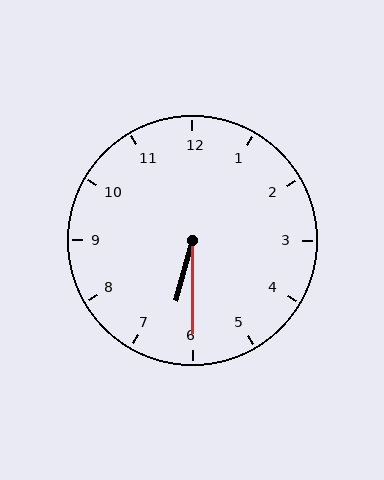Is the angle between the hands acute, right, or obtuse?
It is acute.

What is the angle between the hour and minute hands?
Approximately 15 degrees.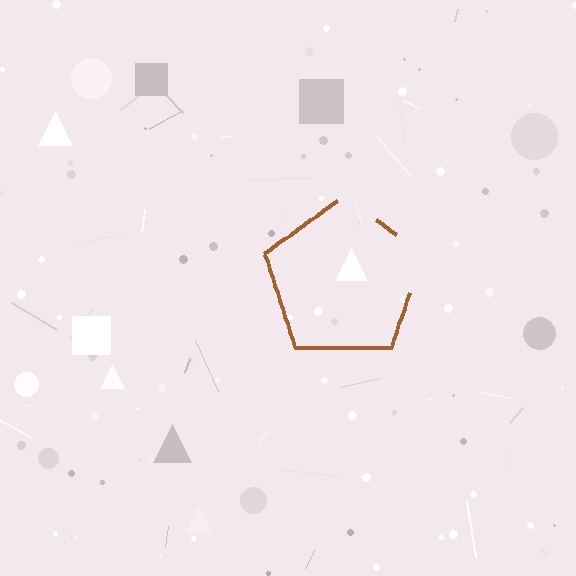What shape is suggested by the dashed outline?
The dashed outline suggests a pentagon.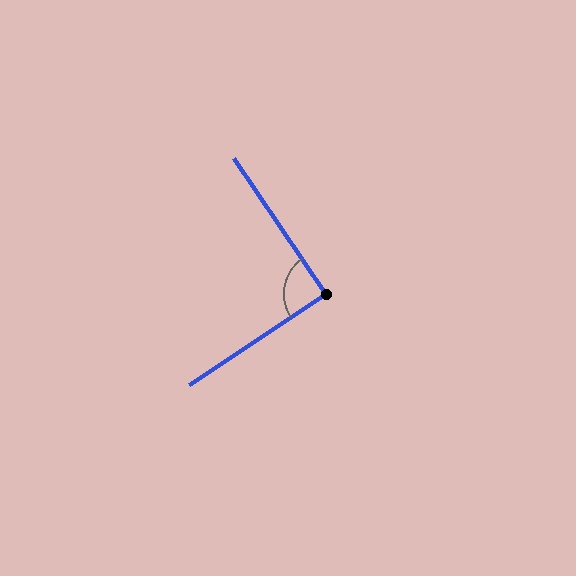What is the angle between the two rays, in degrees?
Approximately 90 degrees.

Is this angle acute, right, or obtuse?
It is approximately a right angle.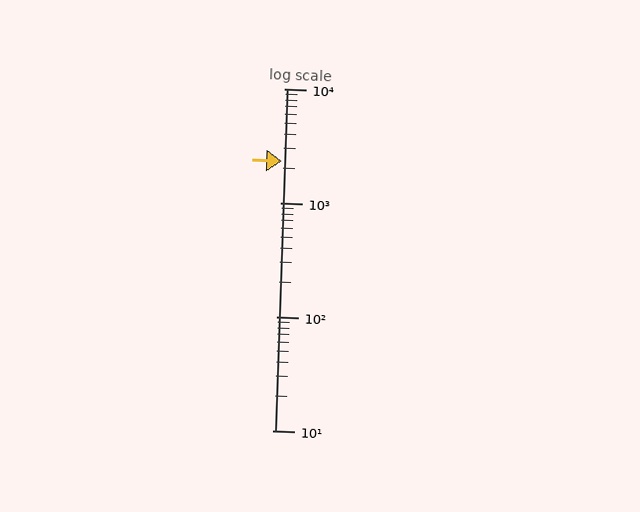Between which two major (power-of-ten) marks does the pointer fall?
The pointer is between 1000 and 10000.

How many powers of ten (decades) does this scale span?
The scale spans 3 decades, from 10 to 10000.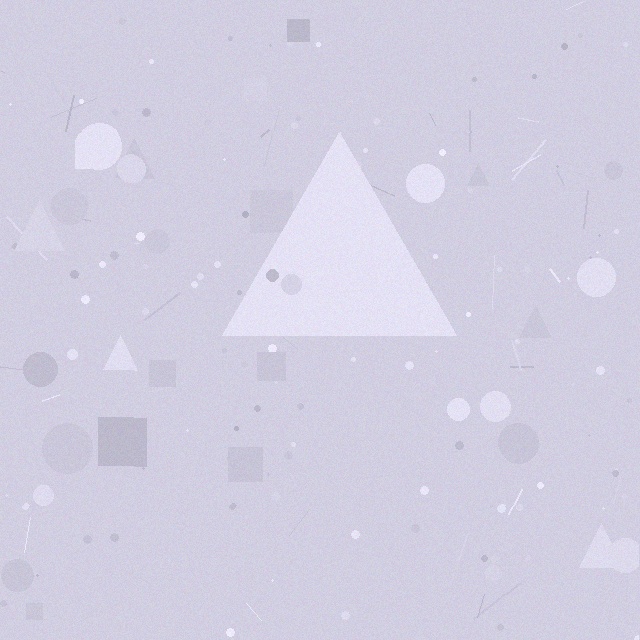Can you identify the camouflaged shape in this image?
The camouflaged shape is a triangle.